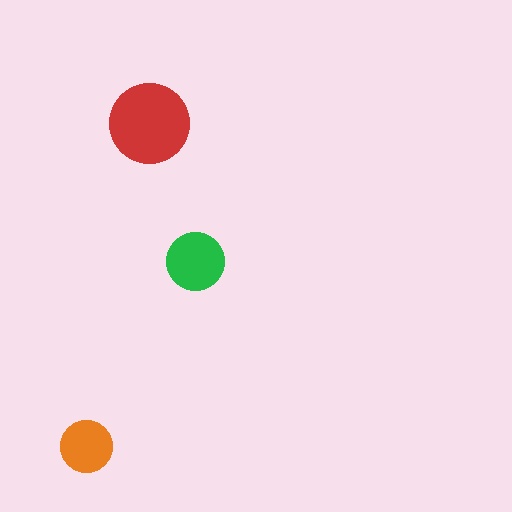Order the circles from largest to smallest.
the red one, the green one, the orange one.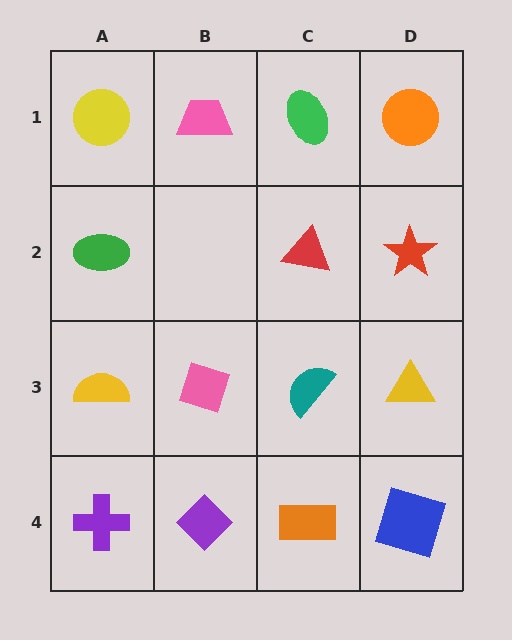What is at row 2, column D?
A red star.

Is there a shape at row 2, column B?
No, that cell is empty.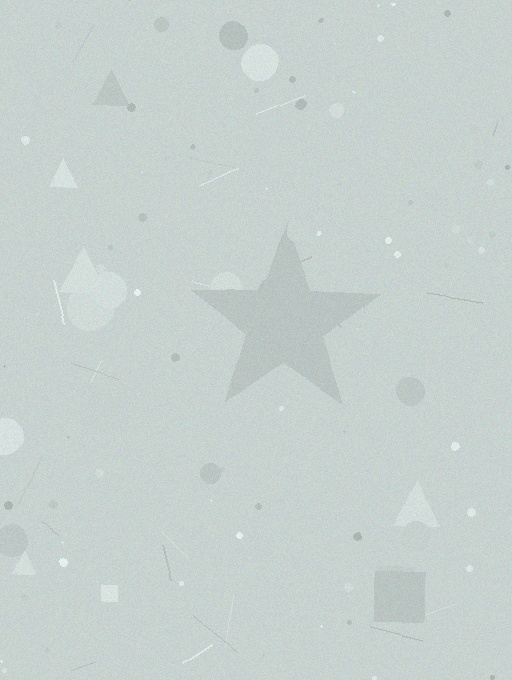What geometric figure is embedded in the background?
A star is embedded in the background.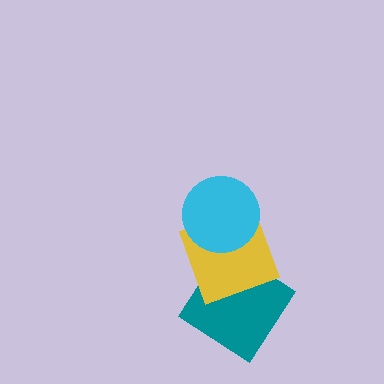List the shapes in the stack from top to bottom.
From top to bottom: the cyan circle, the yellow square, the teal diamond.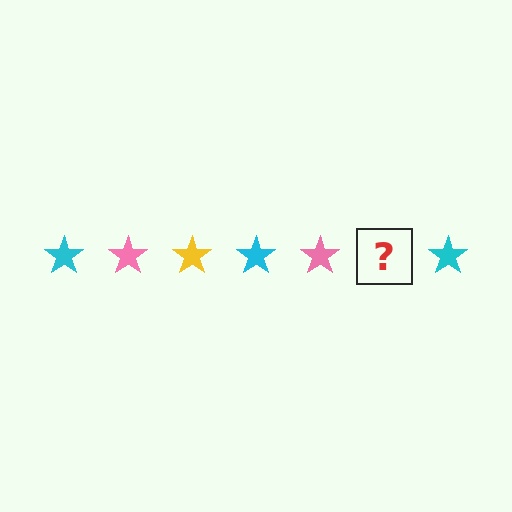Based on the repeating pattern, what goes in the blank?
The blank should be a yellow star.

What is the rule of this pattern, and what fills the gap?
The rule is that the pattern cycles through cyan, pink, yellow stars. The gap should be filled with a yellow star.